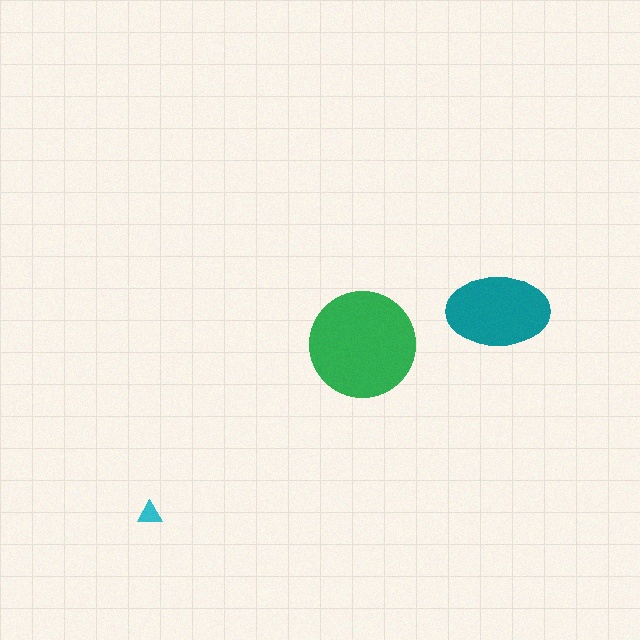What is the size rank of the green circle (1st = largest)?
1st.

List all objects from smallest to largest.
The cyan triangle, the teal ellipse, the green circle.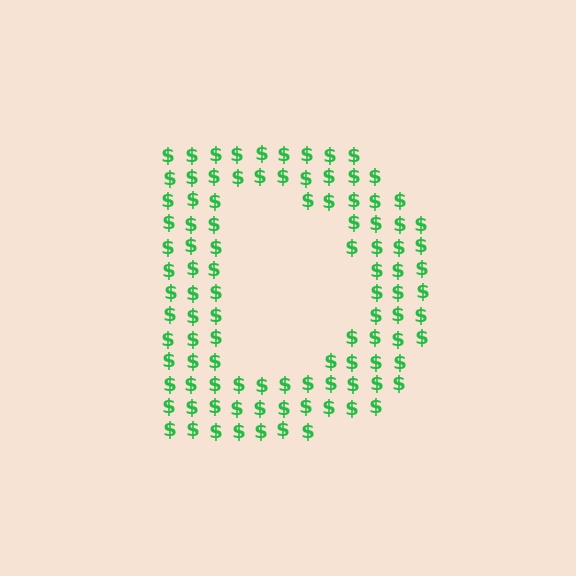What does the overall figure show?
The overall figure shows the letter D.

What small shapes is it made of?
It is made of small dollar signs.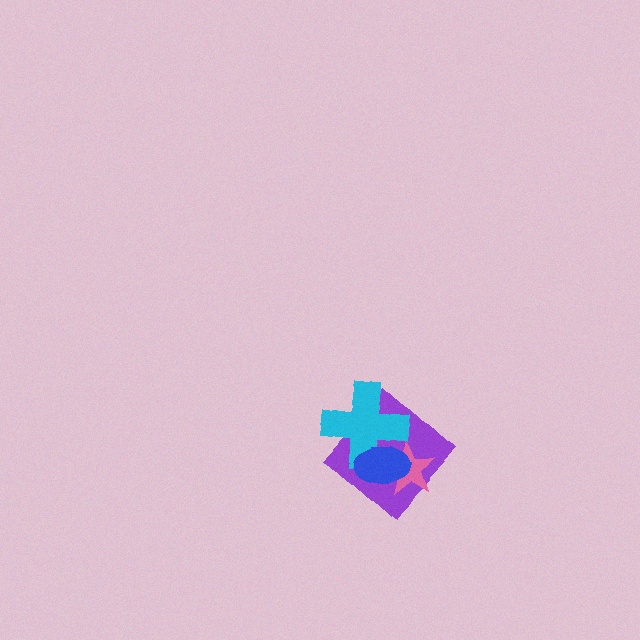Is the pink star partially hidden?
Yes, it is partially covered by another shape.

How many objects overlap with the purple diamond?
3 objects overlap with the purple diamond.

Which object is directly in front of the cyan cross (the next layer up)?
The pink star is directly in front of the cyan cross.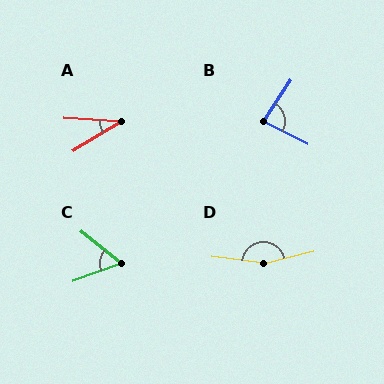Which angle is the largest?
D, at approximately 159 degrees.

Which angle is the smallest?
A, at approximately 35 degrees.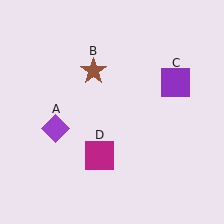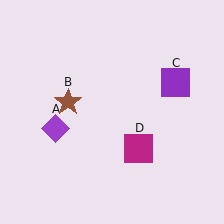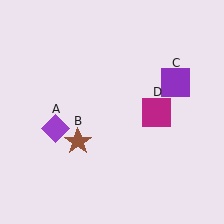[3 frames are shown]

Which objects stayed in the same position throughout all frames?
Purple diamond (object A) and purple square (object C) remained stationary.